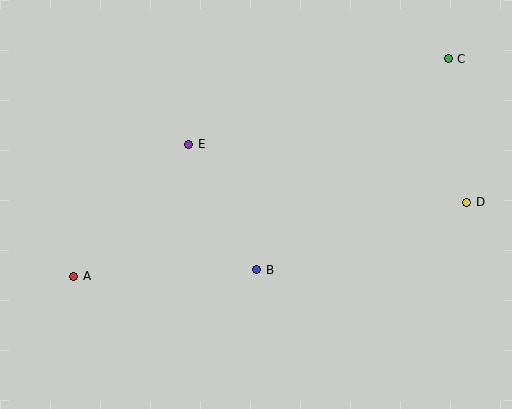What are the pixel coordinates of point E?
Point E is at (189, 144).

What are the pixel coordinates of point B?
Point B is at (257, 270).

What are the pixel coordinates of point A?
Point A is at (74, 276).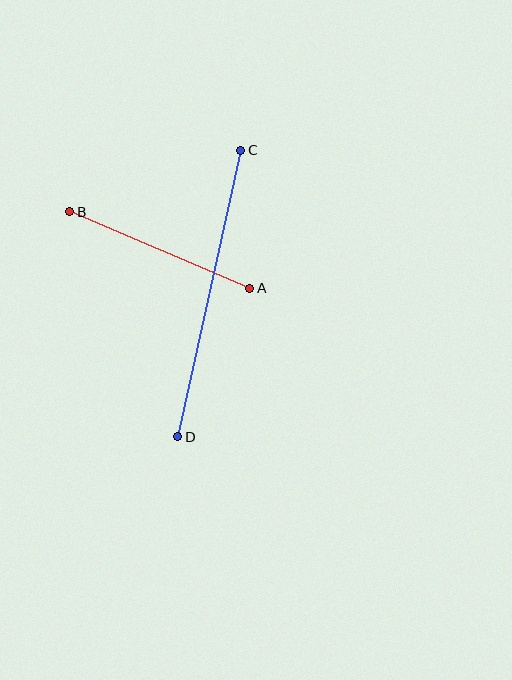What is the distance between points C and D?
The distance is approximately 293 pixels.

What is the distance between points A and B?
The distance is approximately 195 pixels.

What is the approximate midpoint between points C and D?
The midpoint is at approximately (209, 293) pixels.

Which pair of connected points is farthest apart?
Points C and D are farthest apart.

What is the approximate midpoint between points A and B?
The midpoint is at approximately (160, 250) pixels.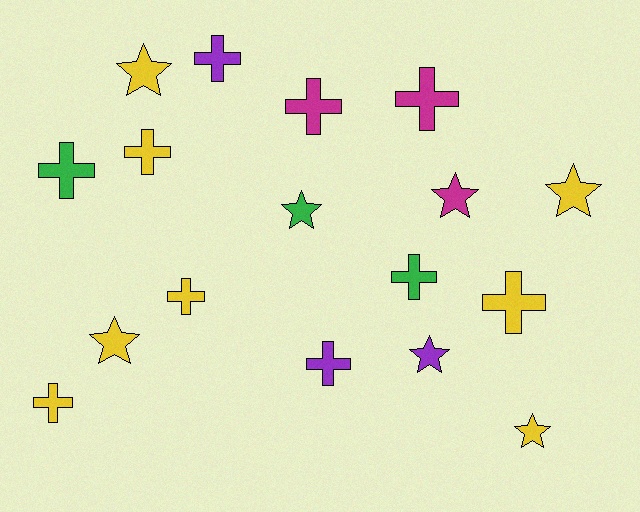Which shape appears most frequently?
Cross, with 10 objects.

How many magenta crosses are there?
There are 2 magenta crosses.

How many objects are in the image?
There are 17 objects.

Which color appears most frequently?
Yellow, with 8 objects.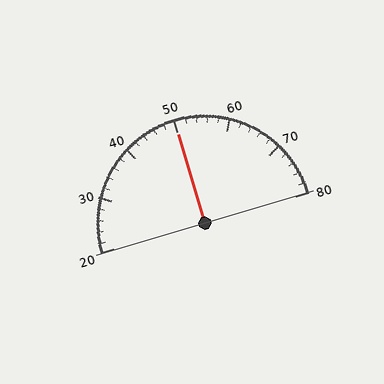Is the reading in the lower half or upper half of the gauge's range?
The reading is in the upper half of the range (20 to 80).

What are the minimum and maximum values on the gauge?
The gauge ranges from 20 to 80.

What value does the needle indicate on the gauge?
The needle indicates approximately 50.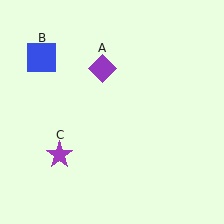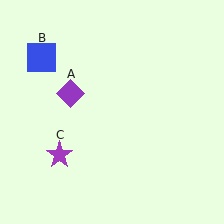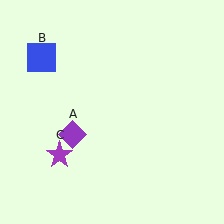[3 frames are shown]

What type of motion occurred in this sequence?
The purple diamond (object A) rotated counterclockwise around the center of the scene.